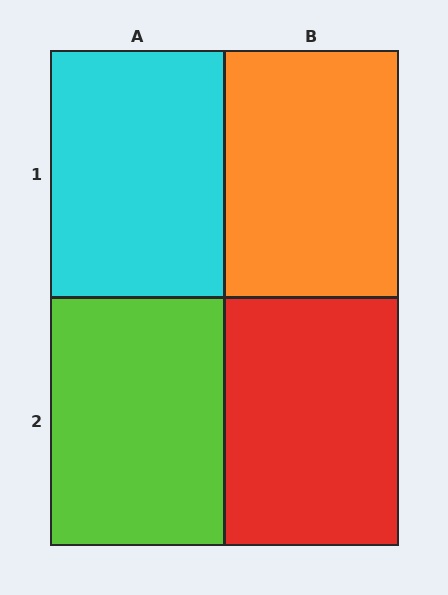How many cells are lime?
1 cell is lime.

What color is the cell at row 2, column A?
Lime.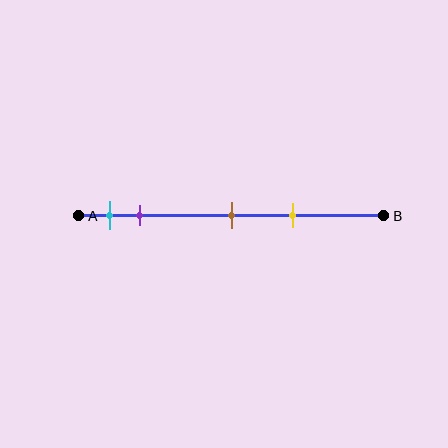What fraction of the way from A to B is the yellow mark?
The yellow mark is approximately 70% (0.7) of the way from A to B.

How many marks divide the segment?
There are 4 marks dividing the segment.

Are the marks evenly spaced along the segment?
No, the marks are not evenly spaced.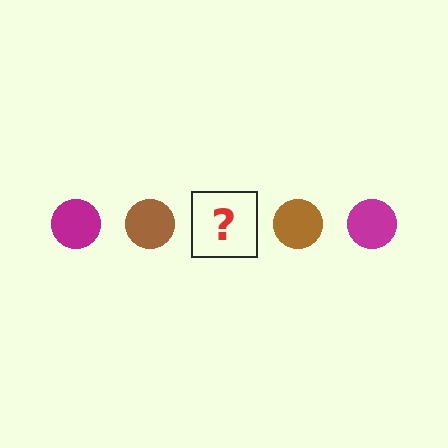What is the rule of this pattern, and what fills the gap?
The rule is that the pattern cycles through magenta, brown circles. The gap should be filled with a magenta circle.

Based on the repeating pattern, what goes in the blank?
The blank should be a magenta circle.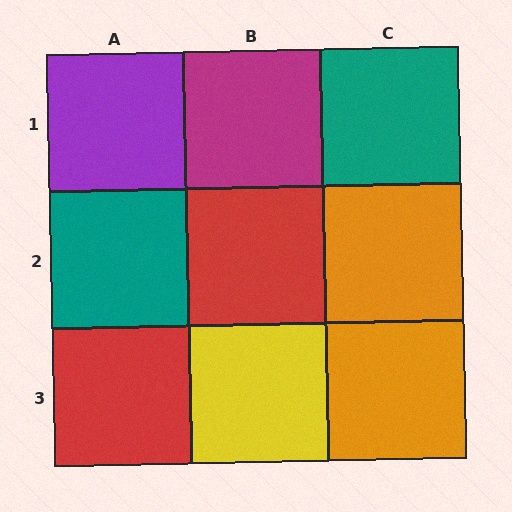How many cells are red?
2 cells are red.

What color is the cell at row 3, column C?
Orange.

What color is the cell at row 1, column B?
Magenta.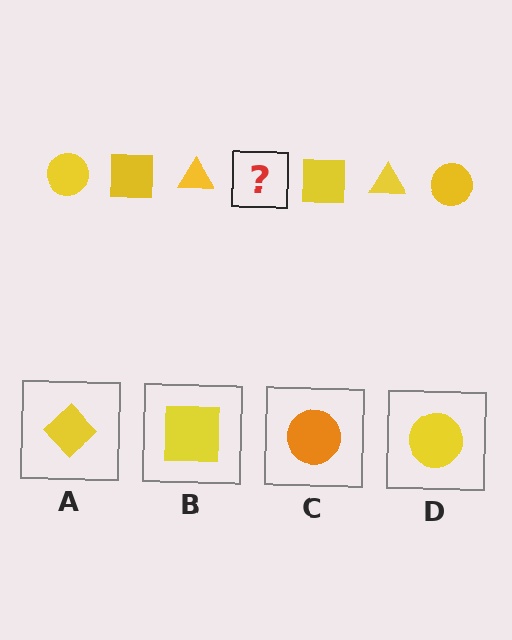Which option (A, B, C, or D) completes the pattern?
D.